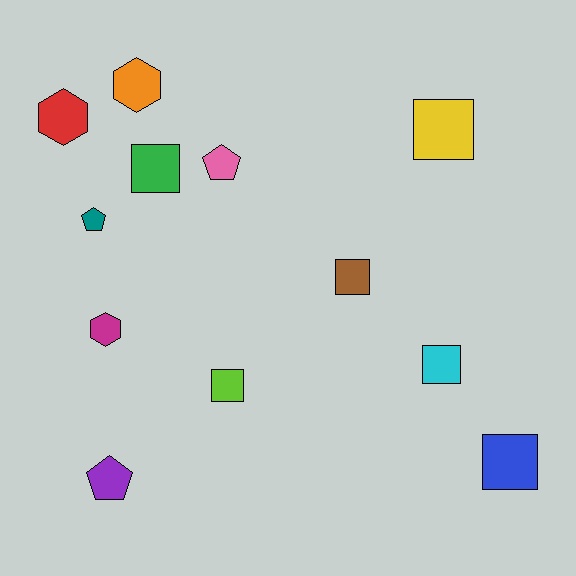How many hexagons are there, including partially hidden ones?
There are 3 hexagons.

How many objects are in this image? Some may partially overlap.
There are 12 objects.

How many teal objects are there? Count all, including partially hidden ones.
There is 1 teal object.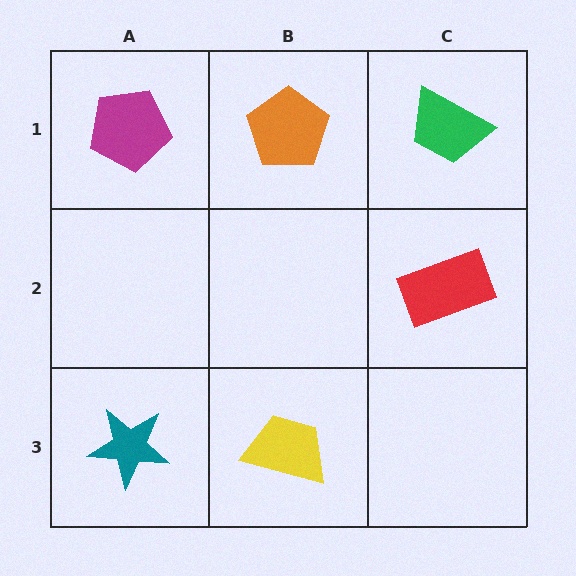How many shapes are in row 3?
2 shapes.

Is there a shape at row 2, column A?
No, that cell is empty.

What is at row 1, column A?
A magenta pentagon.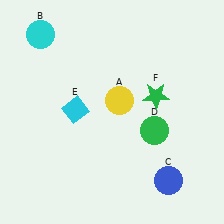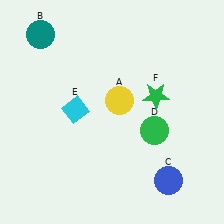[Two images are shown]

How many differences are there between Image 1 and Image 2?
There is 1 difference between the two images.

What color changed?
The circle (B) changed from cyan in Image 1 to teal in Image 2.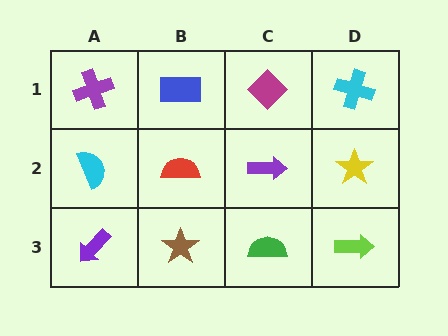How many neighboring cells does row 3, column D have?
2.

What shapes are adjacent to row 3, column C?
A purple arrow (row 2, column C), a brown star (row 3, column B), a lime arrow (row 3, column D).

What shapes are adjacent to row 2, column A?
A purple cross (row 1, column A), a purple arrow (row 3, column A), a red semicircle (row 2, column B).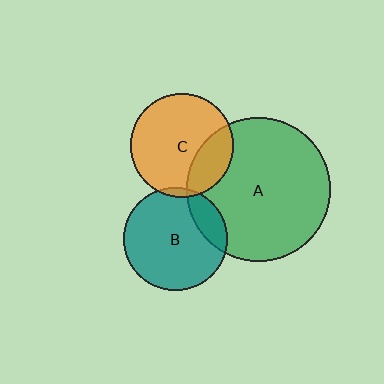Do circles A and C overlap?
Yes.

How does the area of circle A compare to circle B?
Approximately 1.9 times.